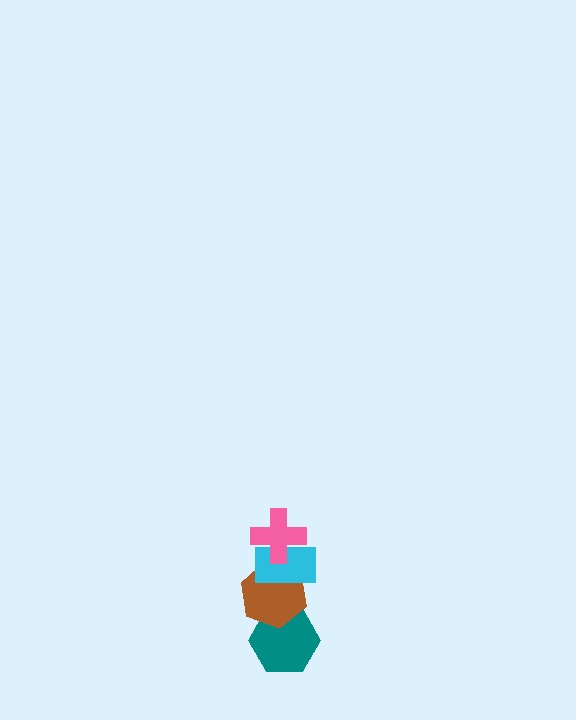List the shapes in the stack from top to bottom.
From top to bottom: the pink cross, the cyan rectangle, the brown hexagon, the teal hexagon.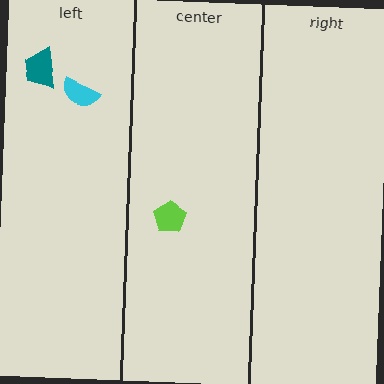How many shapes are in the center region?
1.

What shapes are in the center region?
The lime pentagon.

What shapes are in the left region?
The cyan semicircle, the teal trapezoid.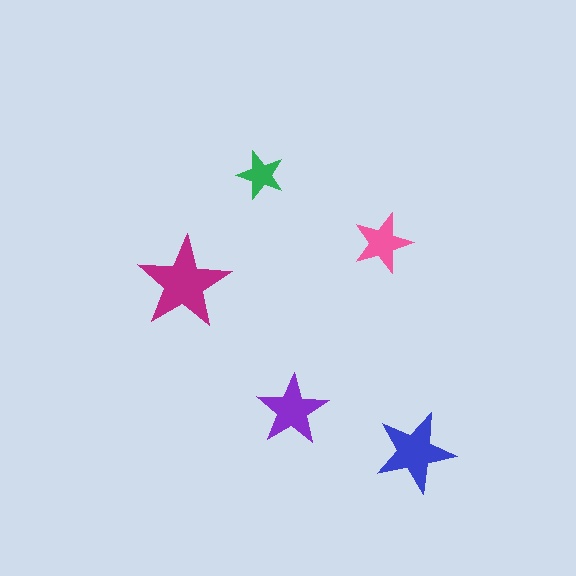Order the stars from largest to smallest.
the magenta one, the blue one, the purple one, the pink one, the green one.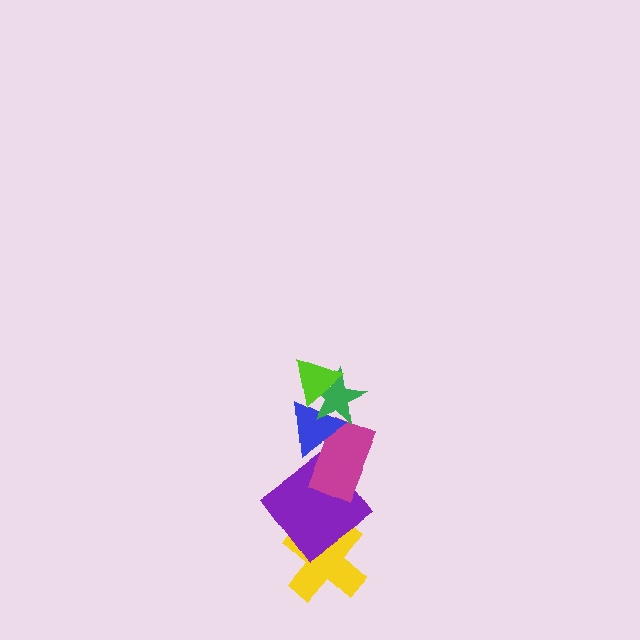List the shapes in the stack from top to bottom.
From top to bottom: the lime triangle, the green star, the blue triangle, the magenta rectangle, the purple diamond, the yellow cross.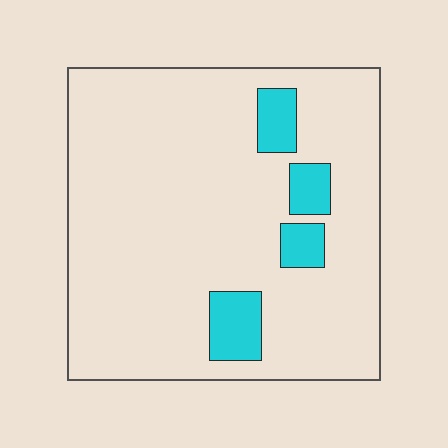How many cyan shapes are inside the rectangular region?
4.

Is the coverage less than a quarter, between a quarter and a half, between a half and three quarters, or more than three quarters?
Less than a quarter.